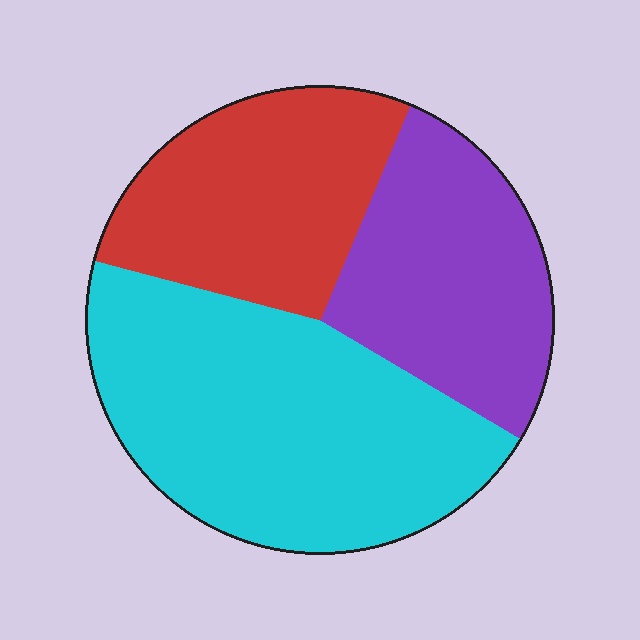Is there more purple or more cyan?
Cyan.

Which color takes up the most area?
Cyan, at roughly 45%.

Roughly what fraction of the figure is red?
Red takes up between a quarter and a half of the figure.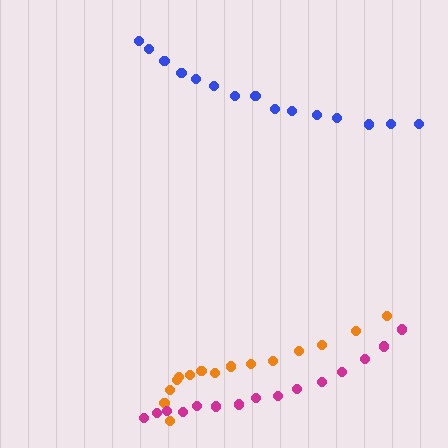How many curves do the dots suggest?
There are 3 distinct paths.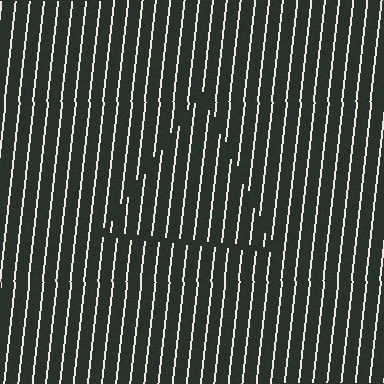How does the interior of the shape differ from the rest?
The interior of the shape contains the same grating, shifted by half a period — the contour is defined by the phase discontinuity where line-ends from the inner and outer gratings abut.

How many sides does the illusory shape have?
3 sides — the line-ends trace a triangle.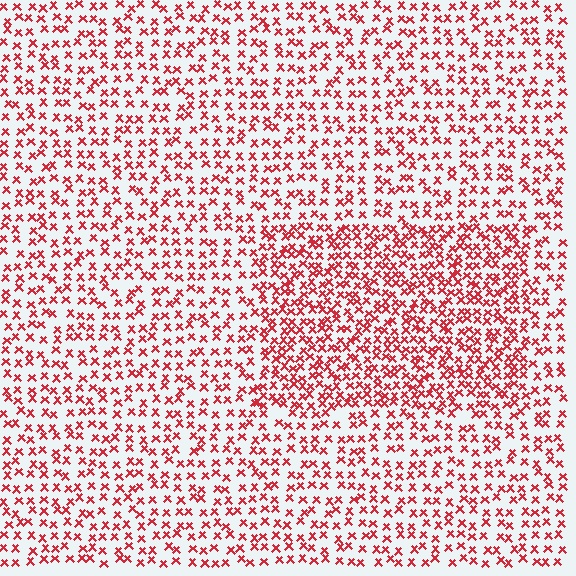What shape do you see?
I see a rectangle.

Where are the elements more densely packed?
The elements are more densely packed inside the rectangle boundary.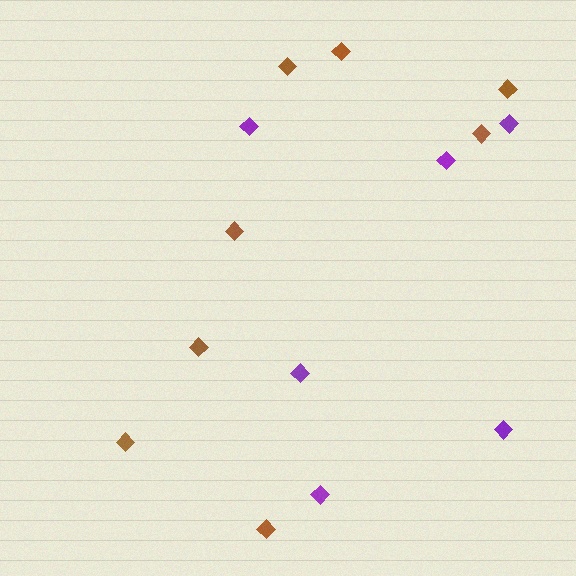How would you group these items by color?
There are 2 groups: one group of purple diamonds (6) and one group of brown diamonds (8).